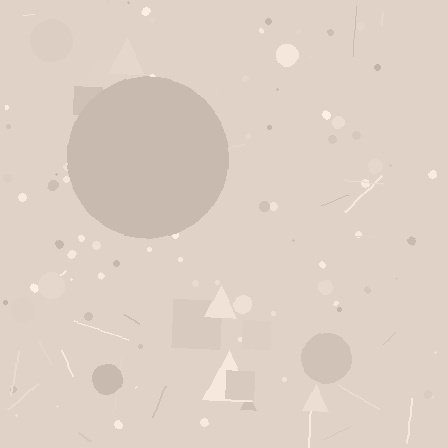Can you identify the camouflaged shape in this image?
The camouflaged shape is a circle.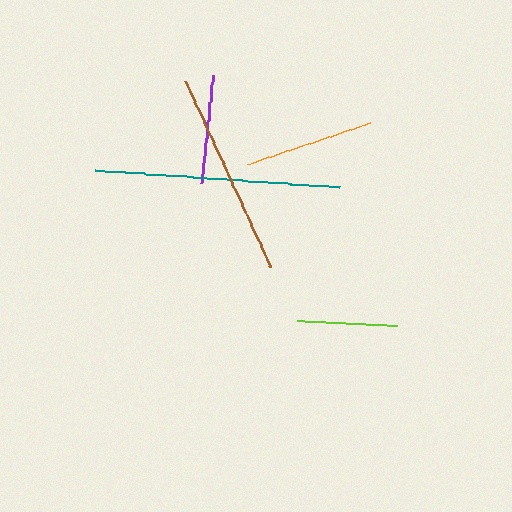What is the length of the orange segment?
The orange segment is approximately 129 pixels long.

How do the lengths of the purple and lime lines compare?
The purple and lime lines are approximately the same length.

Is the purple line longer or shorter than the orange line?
The orange line is longer than the purple line.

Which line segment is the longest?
The teal line is the longest at approximately 246 pixels.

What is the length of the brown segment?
The brown segment is approximately 204 pixels long.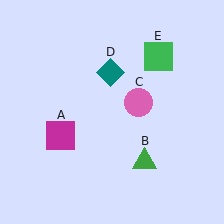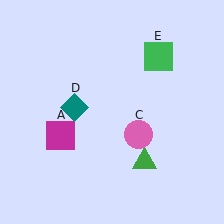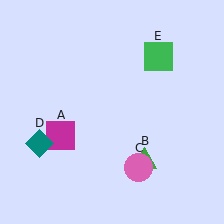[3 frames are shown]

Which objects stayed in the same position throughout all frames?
Magenta square (object A) and green triangle (object B) and green square (object E) remained stationary.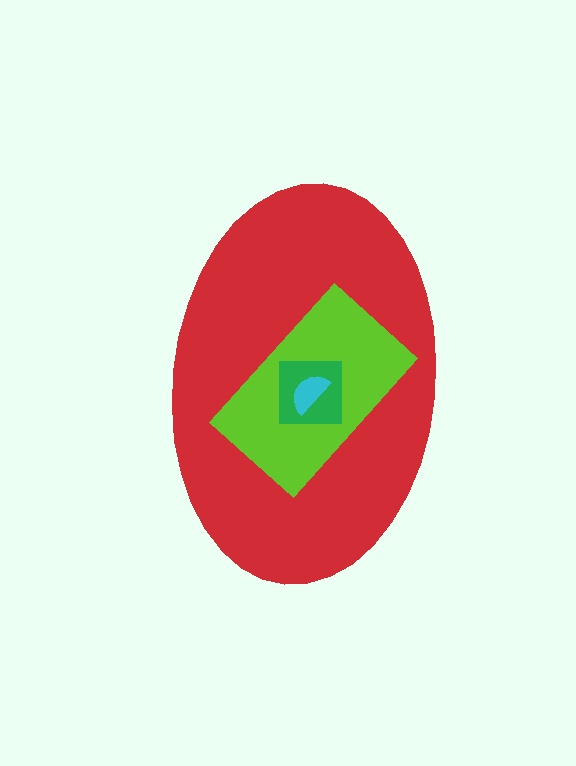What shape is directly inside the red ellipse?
The lime rectangle.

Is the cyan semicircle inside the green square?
Yes.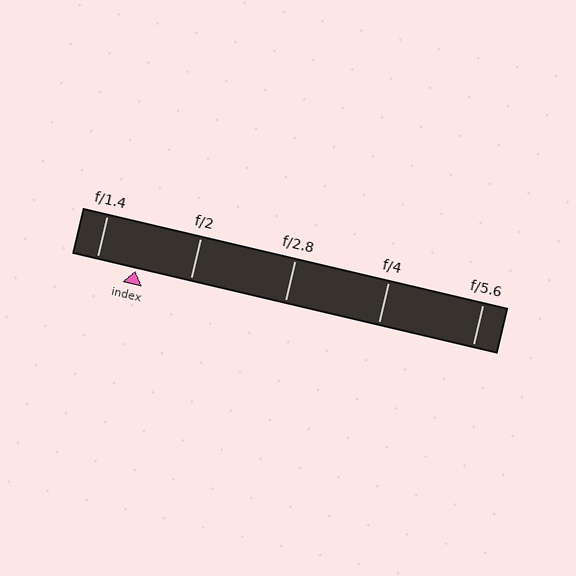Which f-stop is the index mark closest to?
The index mark is closest to f/1.4.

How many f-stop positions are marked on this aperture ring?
There are 5 f-stop positions marked.